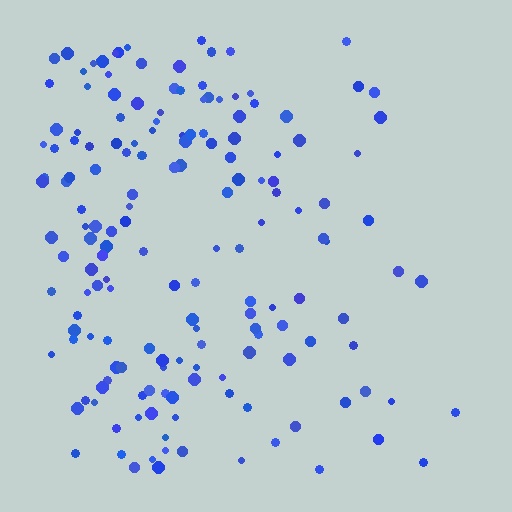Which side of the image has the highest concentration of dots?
The left.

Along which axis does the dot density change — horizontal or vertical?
Horizontal.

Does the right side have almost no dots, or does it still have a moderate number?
Still a moderate number, just noticeably fewer than the left.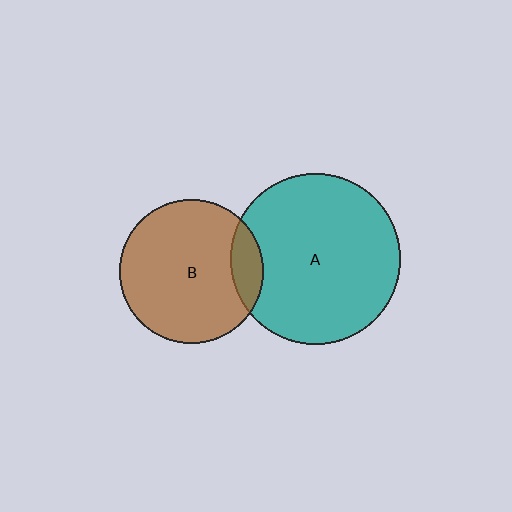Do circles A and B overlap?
Yes.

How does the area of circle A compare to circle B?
Approximately 1.4 times.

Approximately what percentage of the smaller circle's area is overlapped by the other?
Approximately 15%.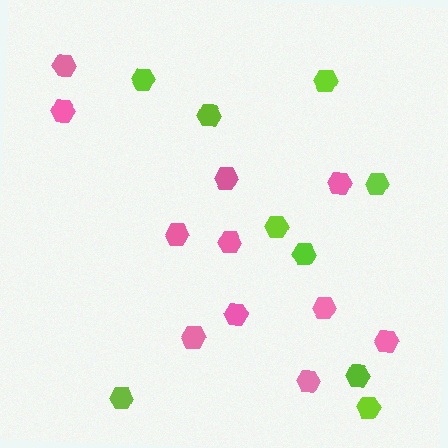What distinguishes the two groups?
There are 2 groups: one group of pink hexagons (11) and one group of lime hexagons (9).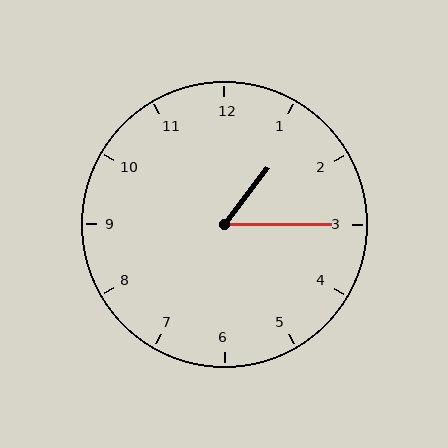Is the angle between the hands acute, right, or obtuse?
It is acute.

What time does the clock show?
1:15.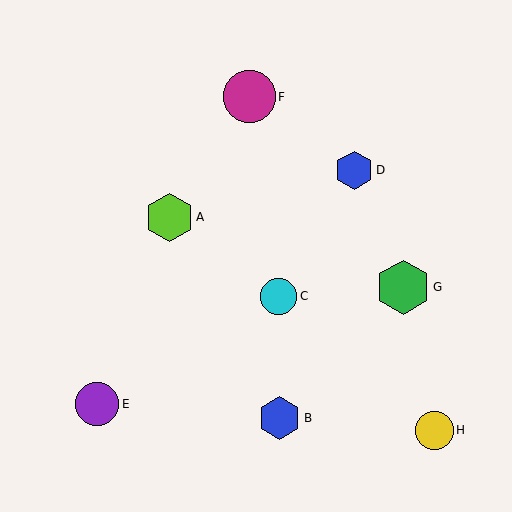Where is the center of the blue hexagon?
The center of the blue hexagon is at (280, 418).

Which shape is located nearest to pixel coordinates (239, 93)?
The magenta circle (labeled F) at (249, 97) is nearest to that location.